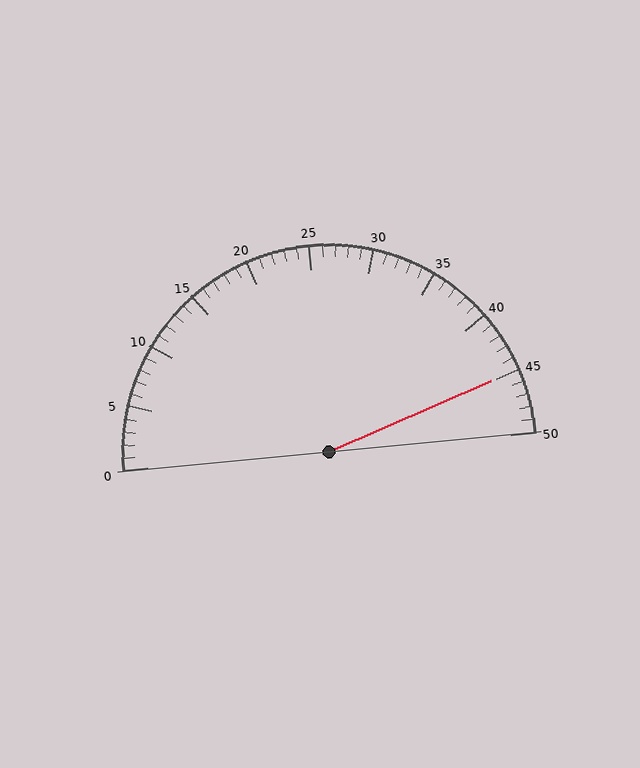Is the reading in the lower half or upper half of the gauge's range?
The reading is in the upper half of the range (0 to 50).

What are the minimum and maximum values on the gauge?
The gauge ranges from 0 to 50.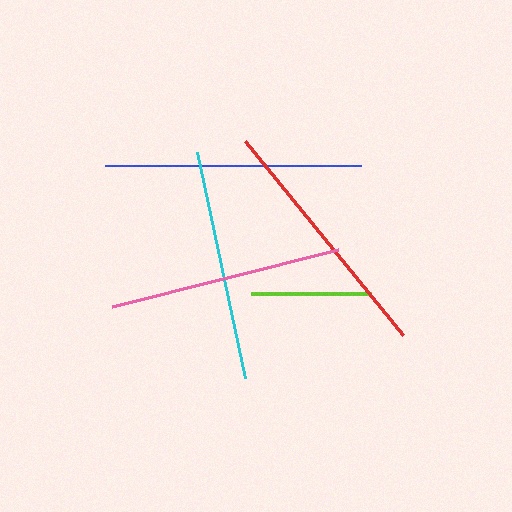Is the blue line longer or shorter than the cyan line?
The blue line is longer than the cyan line.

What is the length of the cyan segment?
The cyan segment is approximately 231 pixels long.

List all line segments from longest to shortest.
From longest to shortest: blue, red, pink, cyan, lime.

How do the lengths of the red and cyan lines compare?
The red and cyan lines are approximately the same length.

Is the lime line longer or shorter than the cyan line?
The cyan line is longer than the lime line.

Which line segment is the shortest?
The lime line is the shortest at approximately 120 pixels.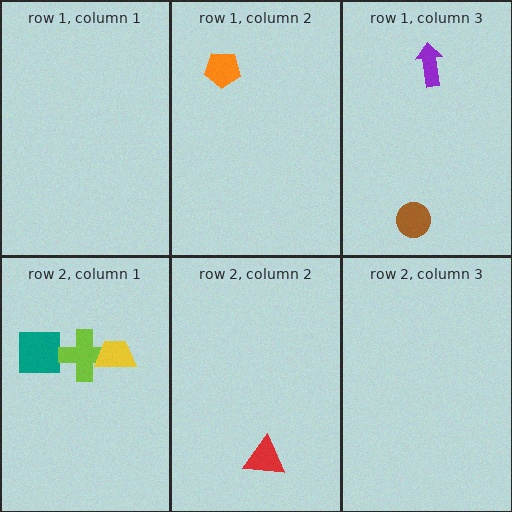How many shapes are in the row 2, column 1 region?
3.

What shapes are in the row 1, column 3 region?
The purple arrow, the brown circle.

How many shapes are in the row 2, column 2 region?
1.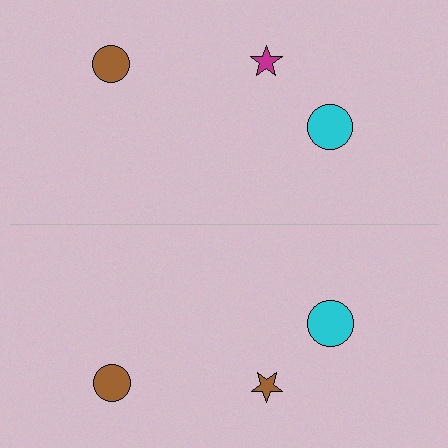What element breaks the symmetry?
The brown star on the bottom side breaks the symmetry — its mirror counterpart is magenta.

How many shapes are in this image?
There are 6 shapes in this image.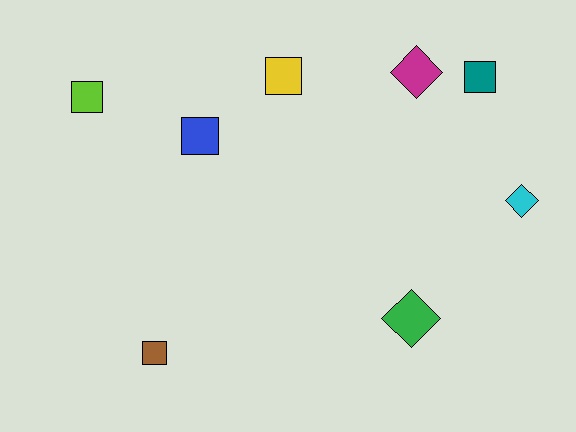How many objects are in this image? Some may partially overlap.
There are 8 objects.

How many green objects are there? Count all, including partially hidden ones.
There is 1 green object.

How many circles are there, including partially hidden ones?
There are no circles.